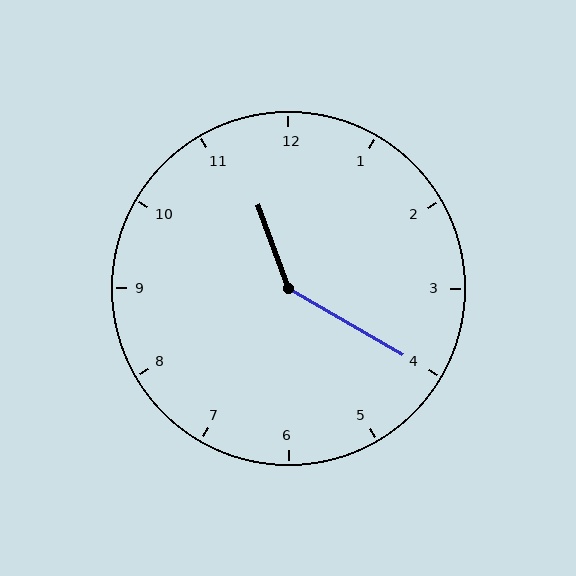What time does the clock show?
11:20.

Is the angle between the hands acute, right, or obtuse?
It is obtuse.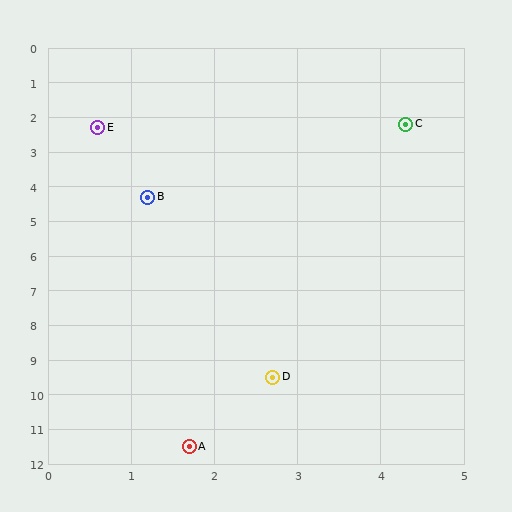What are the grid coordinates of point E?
Point E is at approximately (0.6, 2.3).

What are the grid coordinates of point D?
Point D is at approximately (2.7, 9.5).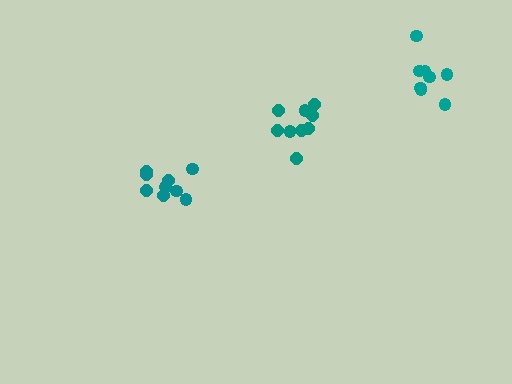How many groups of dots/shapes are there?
There are 3 groups.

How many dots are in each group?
Group 1: 9 dots, Group 2: 10 dots, Group 3: 8 dots (27 total).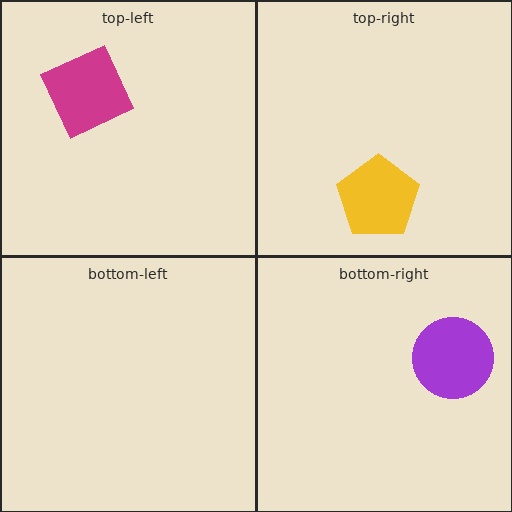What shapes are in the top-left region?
The magenta square.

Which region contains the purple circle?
The bottom-right region.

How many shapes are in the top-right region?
1.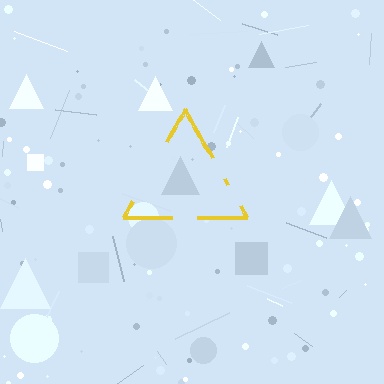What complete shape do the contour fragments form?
The contour fragments form a triangle.